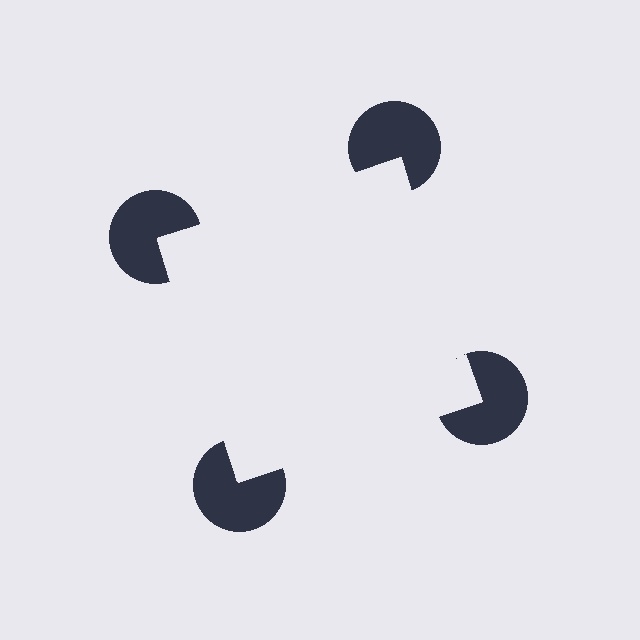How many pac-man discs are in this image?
There are 4 — one at each vertex of the illusory square.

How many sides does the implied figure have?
4 sides.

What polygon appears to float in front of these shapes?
An illusory square — its edges are inferred from the aligned wedge cuts in the pac-man discs, not physically drawn.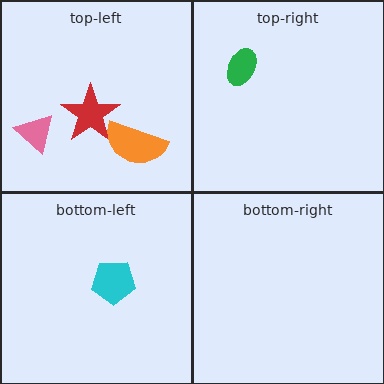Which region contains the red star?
The top-left region.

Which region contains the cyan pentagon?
The bottom-left region.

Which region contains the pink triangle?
The top-left region.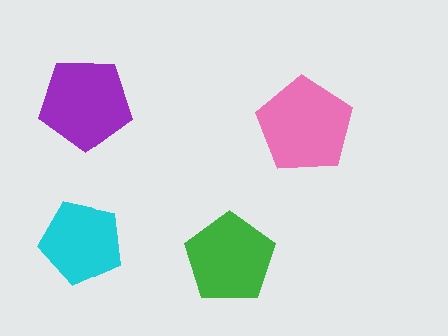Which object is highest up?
The purple pentagon is topmost.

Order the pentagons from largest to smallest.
the pink one, the purple one, the green one, the cyan one.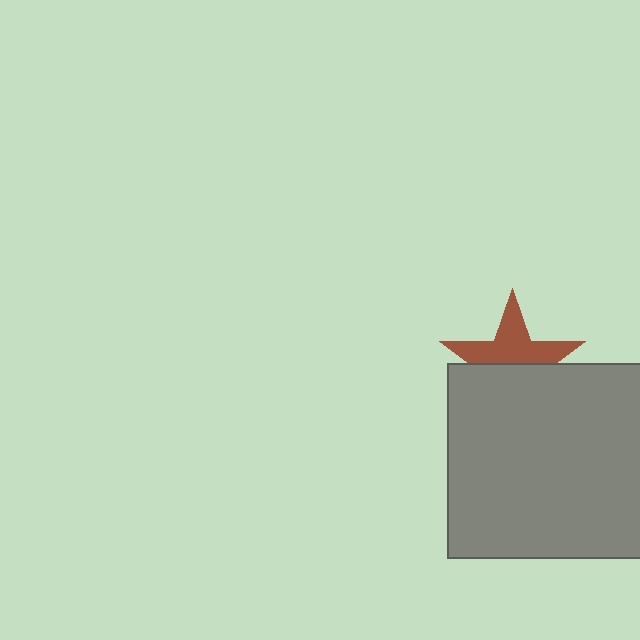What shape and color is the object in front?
The object in front is a gray square.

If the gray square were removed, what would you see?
You would see the complete brown star.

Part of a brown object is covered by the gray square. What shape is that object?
It is a star.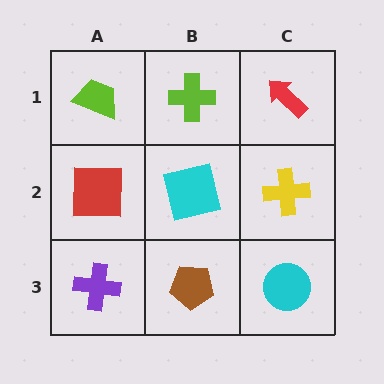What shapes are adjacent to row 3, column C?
A yellow cross (row 2, column C), a brown pentagon (row 3, column B).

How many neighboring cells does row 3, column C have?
2.